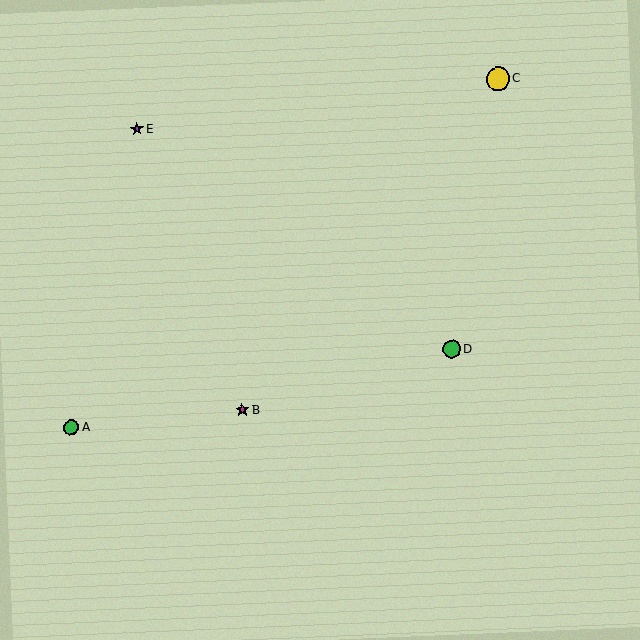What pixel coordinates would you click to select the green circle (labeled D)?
Click at (452, 349) to select the green circle D.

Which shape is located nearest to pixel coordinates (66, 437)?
The green circle (labeled A) at (71, 428) is nearest to that location.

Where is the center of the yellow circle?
The center of the yellow circle is at (498, 79).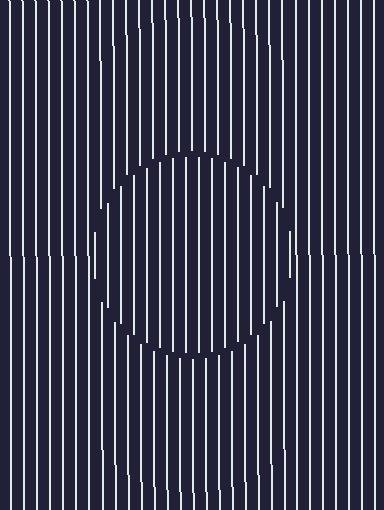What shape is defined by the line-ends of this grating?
An illusory circle. The interior of the shape contains the same grating, shifted by half a period — the contour is defined by the phase discontinuity where line-ends from the inner and outer gratings abut.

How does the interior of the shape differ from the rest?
The interior of the shape contains the same grating, shifted by half a period — the contour is defined by the phase discontinuity where line-ends from the inner and outer gratings abut.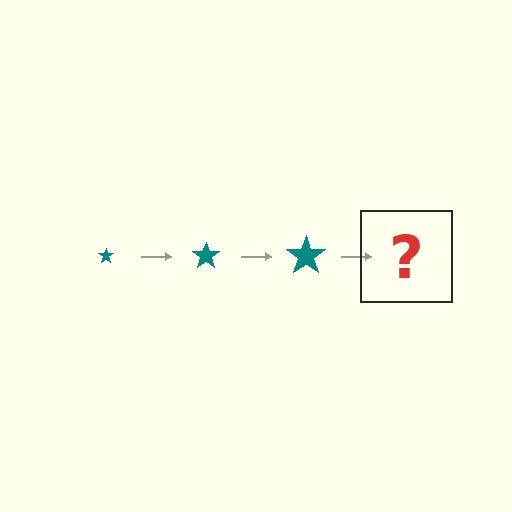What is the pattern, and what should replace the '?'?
The pattern is that the star gets progressively larger each step. The '?' should be a teal star, larger than the previous one.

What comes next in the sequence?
The next element should be a teal star, larger than the previous one.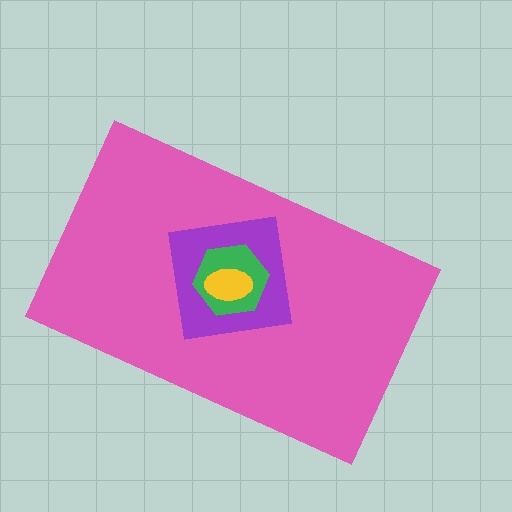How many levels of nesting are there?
4.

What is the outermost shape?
The pink rectangle.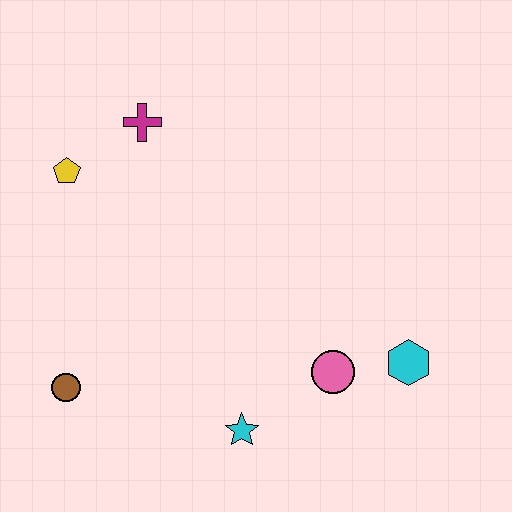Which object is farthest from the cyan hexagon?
The yellow pentagon is farthest from the cyan hexagon.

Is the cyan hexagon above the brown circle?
Yes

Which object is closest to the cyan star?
The pink circle is closest to the cyan star.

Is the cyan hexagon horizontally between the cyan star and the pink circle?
No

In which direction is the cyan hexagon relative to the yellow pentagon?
The cyan hexagon is to the right of the yellow pentagon.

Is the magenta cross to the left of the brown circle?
No